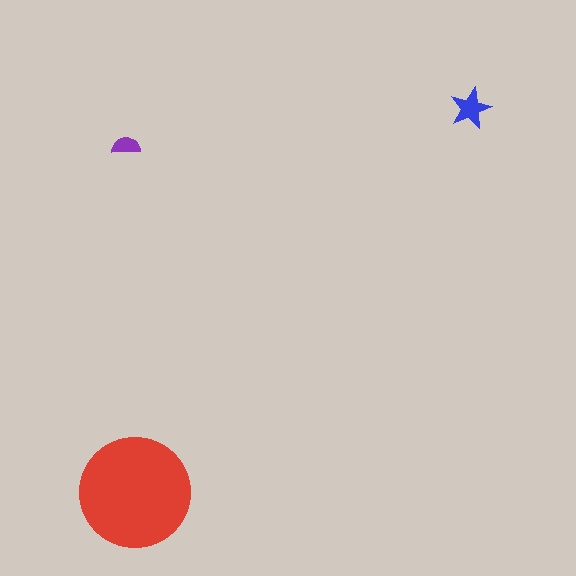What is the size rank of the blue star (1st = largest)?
2nd.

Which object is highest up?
The blue star is topmost.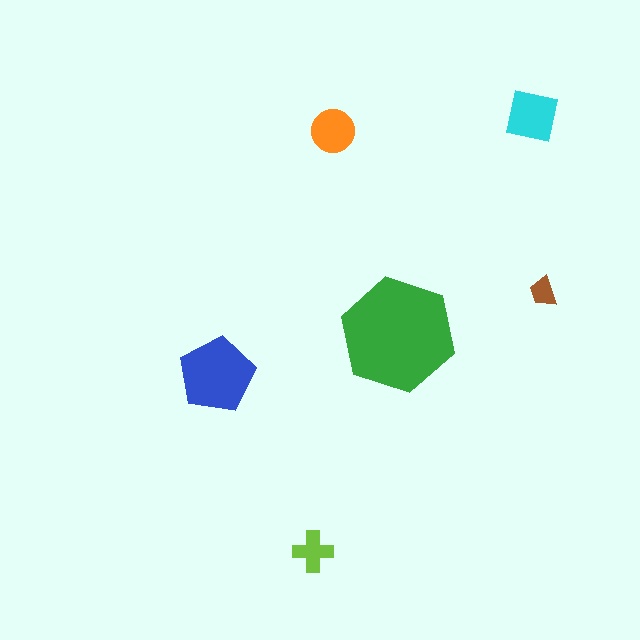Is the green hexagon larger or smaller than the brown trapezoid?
Larger.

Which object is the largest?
The green hexagon.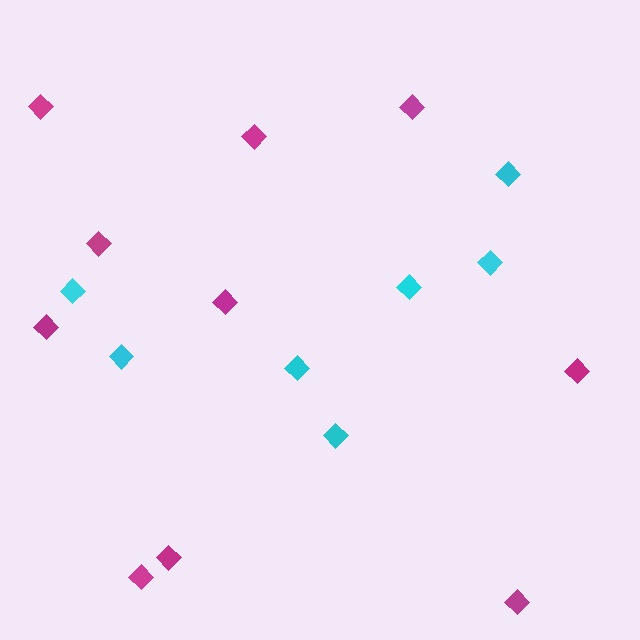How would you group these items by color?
There are 2 groups: one group of magenta diamonds (10) and one group of cyan diamonds (7).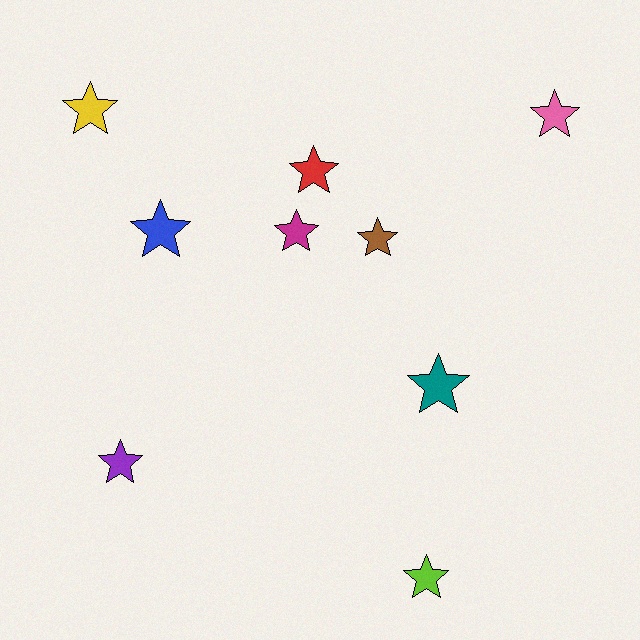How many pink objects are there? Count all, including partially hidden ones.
There is 1 pink object.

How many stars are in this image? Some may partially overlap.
There are 9 stars.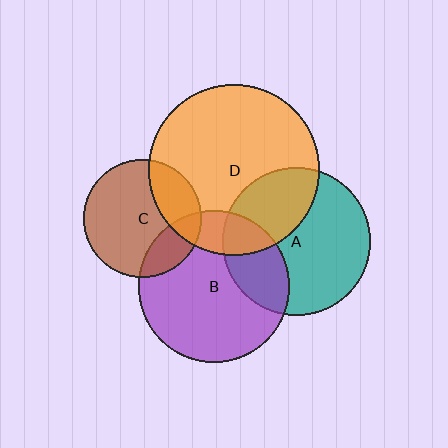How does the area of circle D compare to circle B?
Approximately 1.3 times.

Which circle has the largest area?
Circle D (orange).